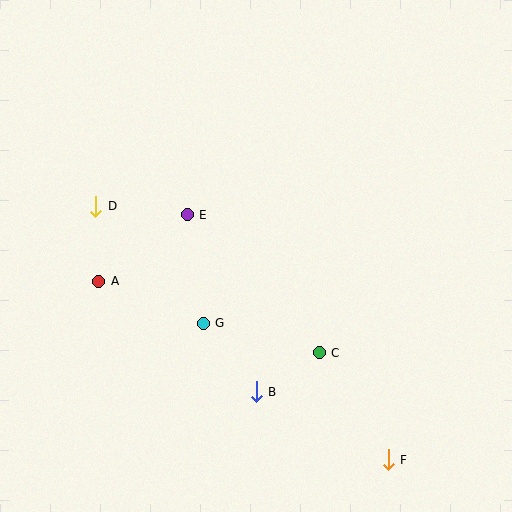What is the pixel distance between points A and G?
The distance between A and G is 113 pixels.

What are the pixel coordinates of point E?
Point E is at (187, 215).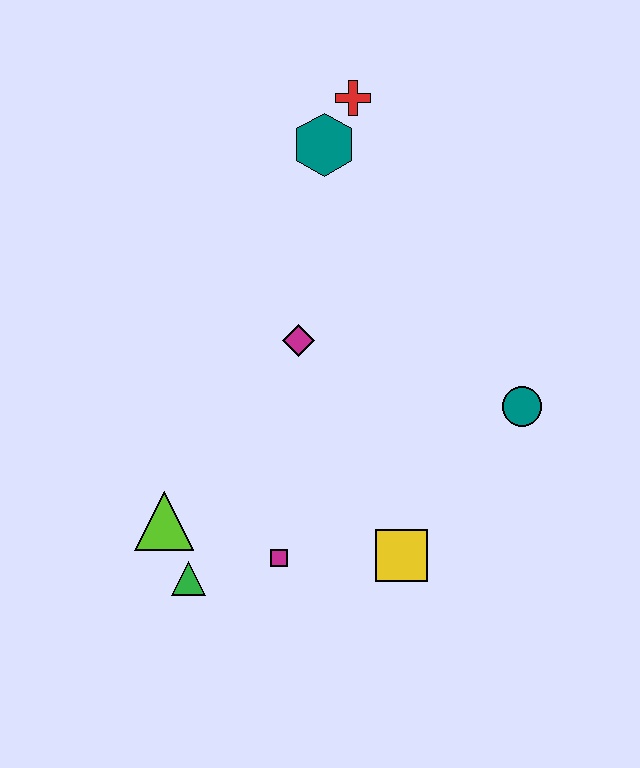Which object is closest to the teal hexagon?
The red cross is closest to the teal hexagon.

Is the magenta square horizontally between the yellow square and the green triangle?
Yes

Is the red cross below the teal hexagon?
No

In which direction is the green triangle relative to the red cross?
The green triangle is below the red cross.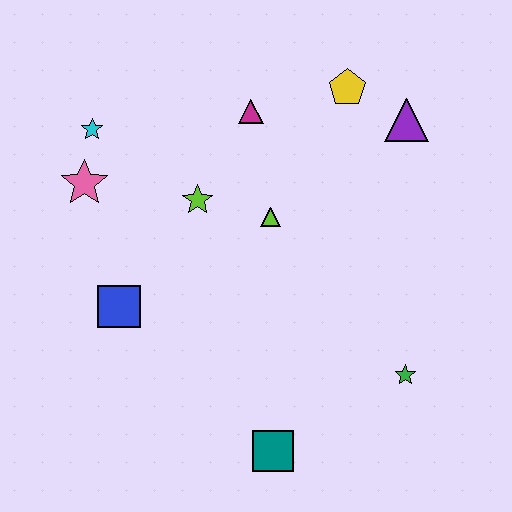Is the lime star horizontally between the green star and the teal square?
No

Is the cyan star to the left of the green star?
Yes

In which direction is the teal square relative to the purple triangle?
The teal square is below the purple triangle.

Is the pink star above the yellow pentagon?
No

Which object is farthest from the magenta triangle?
The teal square is farthest from the magenta triangle.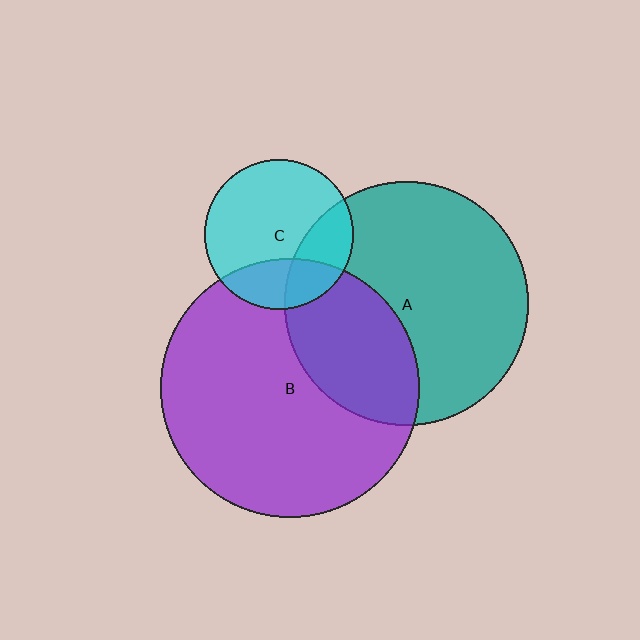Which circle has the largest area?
Circle B (purple).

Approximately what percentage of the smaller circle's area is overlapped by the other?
Approximately 35%.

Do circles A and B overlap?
Yes.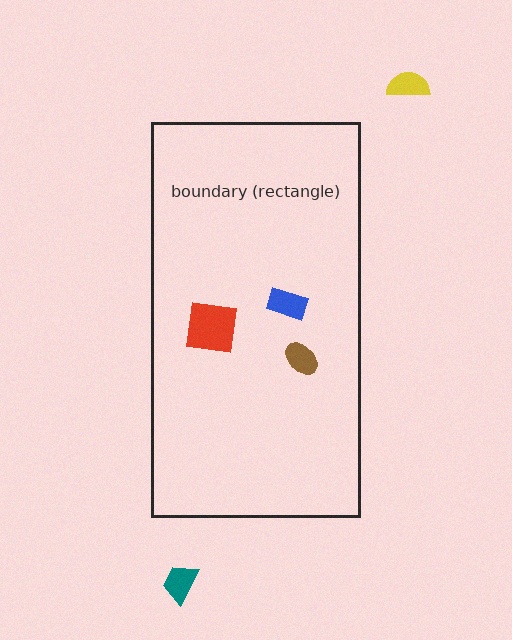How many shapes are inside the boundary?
3 inside, 2 outside.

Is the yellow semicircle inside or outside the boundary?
Outside.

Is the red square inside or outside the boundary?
Inside.